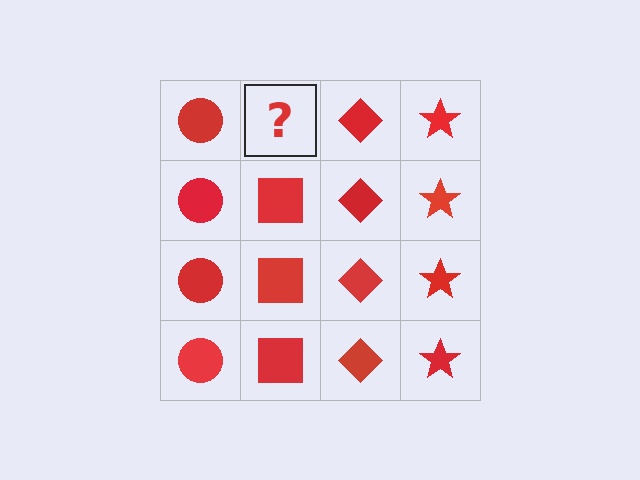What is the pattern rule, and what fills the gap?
The rule is that each column has a consistent shape. The gap should be filled with a red square.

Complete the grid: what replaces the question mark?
The question mark should be replaced with a red square.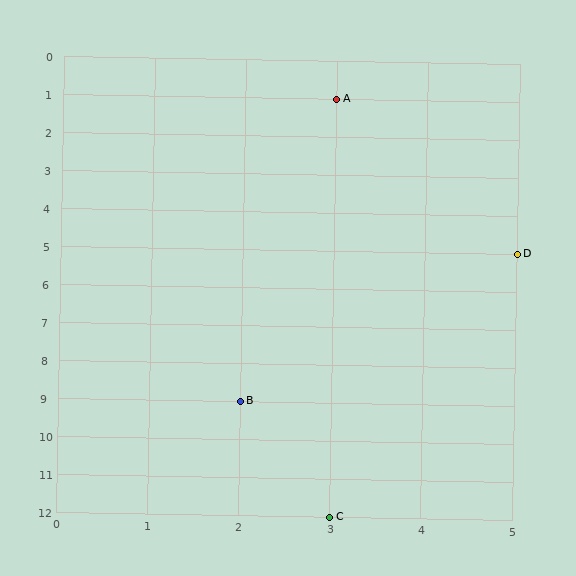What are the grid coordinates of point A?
Point A is at grid coordinates (3, 1).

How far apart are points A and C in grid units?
Points A and C are 11 rows apart.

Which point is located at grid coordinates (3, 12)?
Point C is at (3, 12).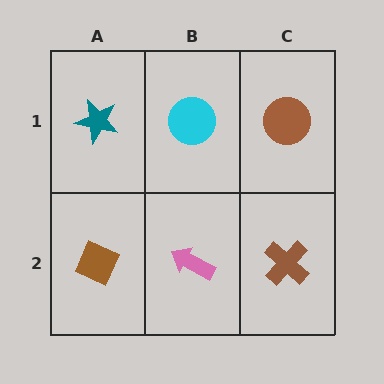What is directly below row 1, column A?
A brown diamond.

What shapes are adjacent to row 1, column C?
A brown cross (row 2, column C), a cyan circle (row 1, column B).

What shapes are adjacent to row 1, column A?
A brown diamond (row 2, column A), a cyan circle (row 1, column B).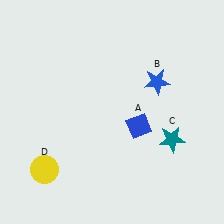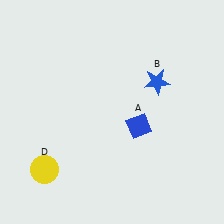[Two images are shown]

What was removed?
The teal star (C) was removed in Image 2.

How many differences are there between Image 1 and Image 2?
There is 1 difference between the two images.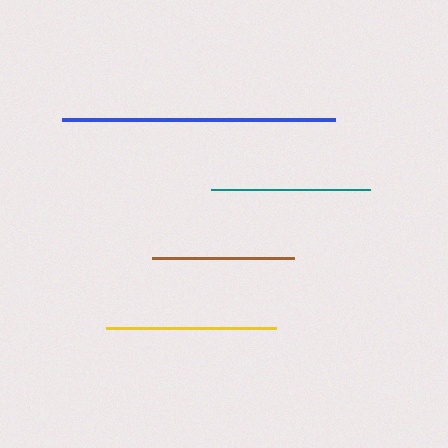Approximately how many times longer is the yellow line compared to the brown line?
The yellow line is approximately 1.2 times the length of the brown line.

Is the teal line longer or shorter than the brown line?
The teal line is longer than the brown line.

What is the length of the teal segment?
The teal segment is approximately 159 pixels long.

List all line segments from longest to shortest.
From longest to shortest: blue, yellow, teal, brown.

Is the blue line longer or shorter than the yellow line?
The blue line is longer than the yellow line.